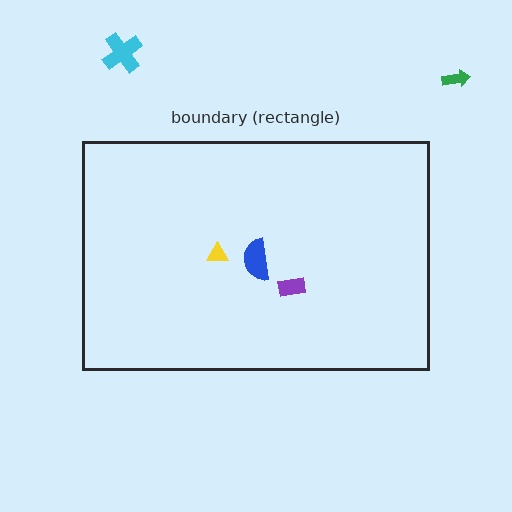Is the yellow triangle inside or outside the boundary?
Inside.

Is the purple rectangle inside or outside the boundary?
Inside.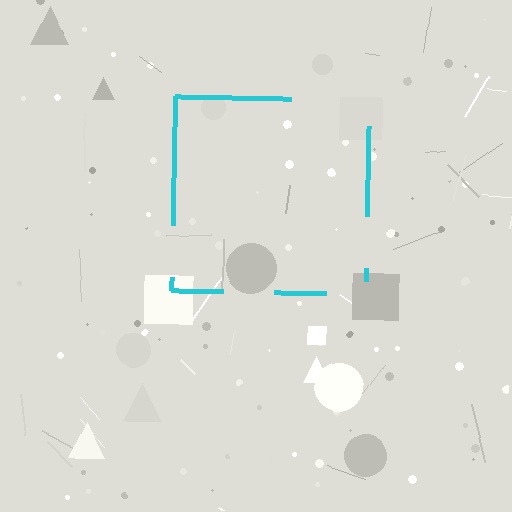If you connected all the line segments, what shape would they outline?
They would outline a square.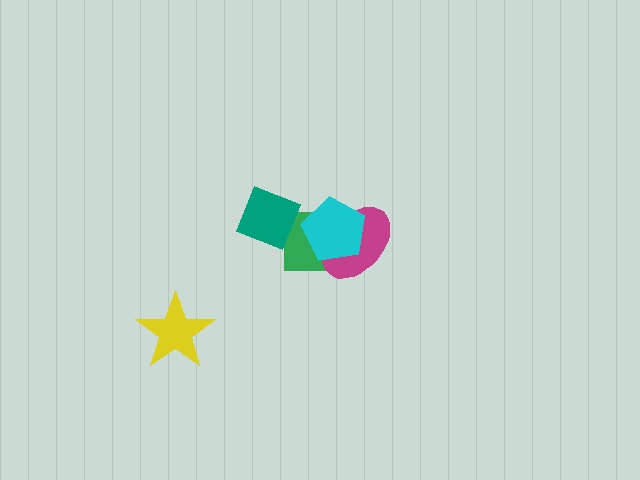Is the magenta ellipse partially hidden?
Yes, it is partially covered by another shape.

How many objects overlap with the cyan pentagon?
2 objects overlap with the cyan pentagon.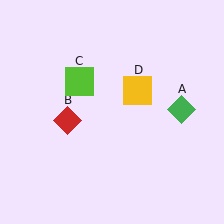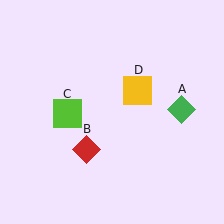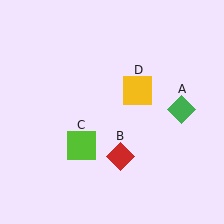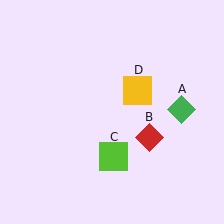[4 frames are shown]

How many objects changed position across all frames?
2 objects changed position: red diamond (object B), lime square (object C).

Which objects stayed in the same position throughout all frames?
Green diamond (object A) and yellow square (object D) remained stationary.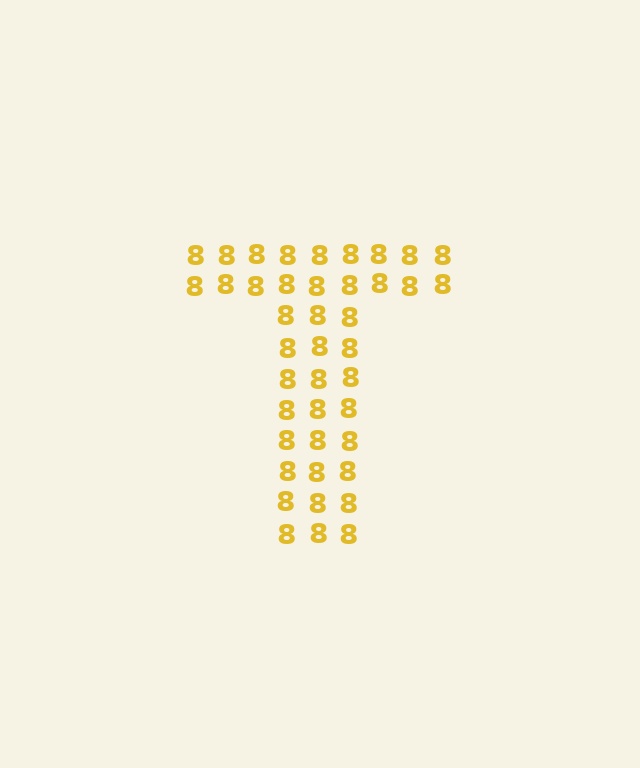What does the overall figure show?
The overall figure shows the letter T.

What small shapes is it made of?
It is made of small digit 8's.